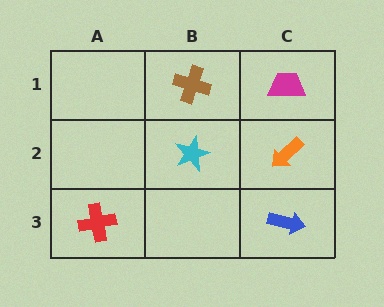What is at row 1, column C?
A magenta trapezoid.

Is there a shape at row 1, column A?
No, that cell is empty.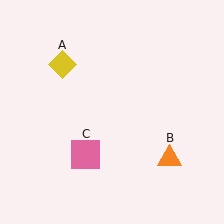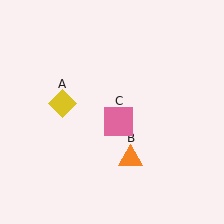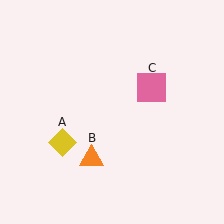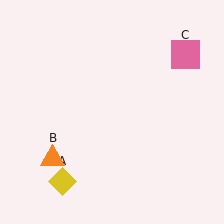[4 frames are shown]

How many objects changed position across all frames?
3 objects changed position: yellow diamond (object A), orange triangle (object B), pink square (object C).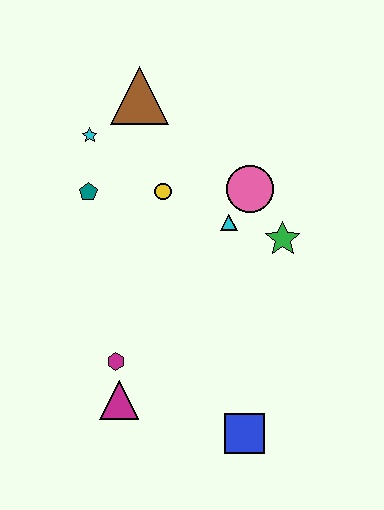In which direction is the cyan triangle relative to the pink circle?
The cyan triangle is below the pink circle.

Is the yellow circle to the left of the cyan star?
No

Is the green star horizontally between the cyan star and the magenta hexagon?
No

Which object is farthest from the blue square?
The brown triangle is farthest from the blue square.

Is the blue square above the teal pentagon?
No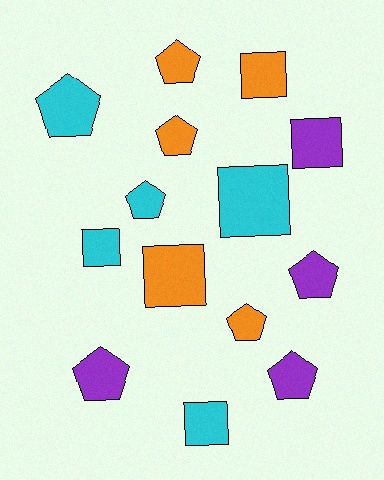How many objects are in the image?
There are 14 objects.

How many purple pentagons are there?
There are 3 purple pentagons.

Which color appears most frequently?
Cyan, with 5 objects.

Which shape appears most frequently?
Pentagon, with 8 objects.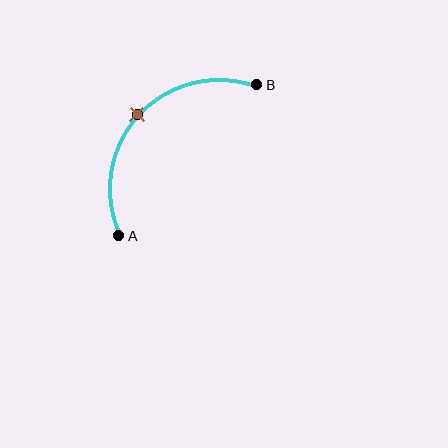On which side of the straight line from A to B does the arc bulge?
The arc bulges above and to the left of the straight line connecting A and B.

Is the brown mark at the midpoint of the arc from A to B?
Yes. The brown mark lies on the arc at equal arc-length from both A and B — it is the arc midpoint.